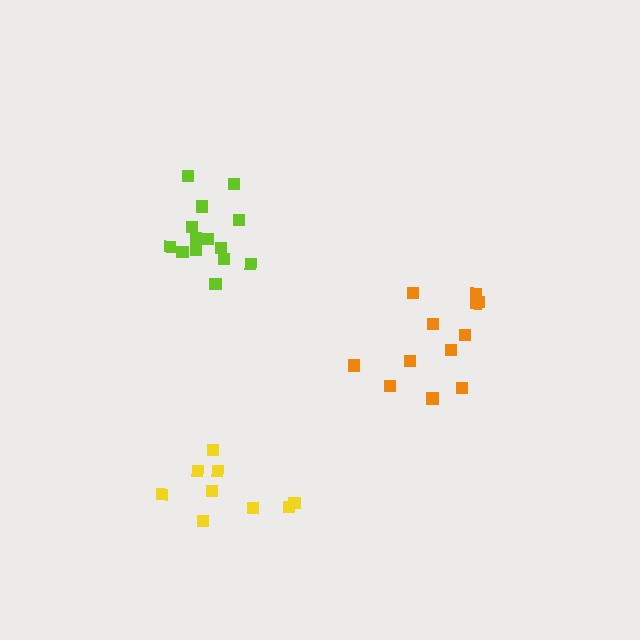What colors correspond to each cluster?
The clusters are colored: lime, orange, yellow.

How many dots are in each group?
Group 1: 14 dots, Group 2: 12 dots, Group 3: 9 dots (35 total).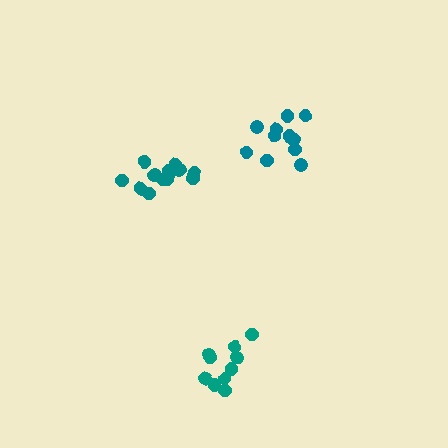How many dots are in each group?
Group 1: 13 dots, Group 2: 11 dots, Group 3: 10 dots (34 total).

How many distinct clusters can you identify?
There are 3 distinct clusters.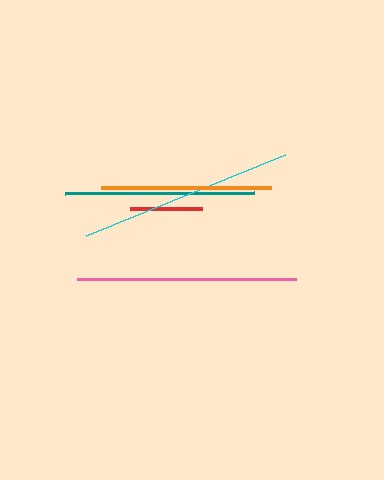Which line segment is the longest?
The pink line is the longest at approximately 220 pixels.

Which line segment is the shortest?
The red line is the shortest at approximately 73 pixels.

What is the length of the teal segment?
The teal segment is approximately 189 pixels long.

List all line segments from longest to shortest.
From longest to shortest: pink, cyan, teal, orange, red.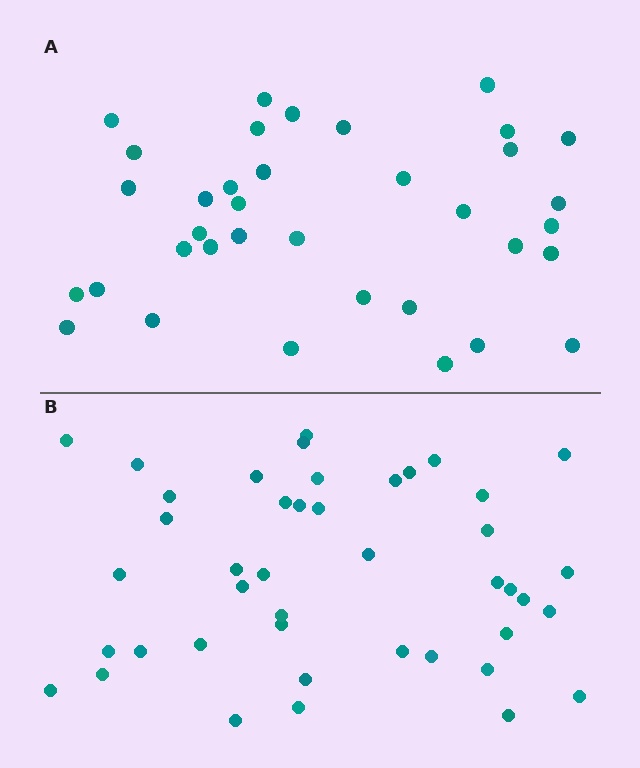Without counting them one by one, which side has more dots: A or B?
Region B (the bottom region) has more dots.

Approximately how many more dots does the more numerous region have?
Region B has roughly 8 or so more dots than region A.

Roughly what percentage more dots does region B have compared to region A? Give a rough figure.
About 20% more.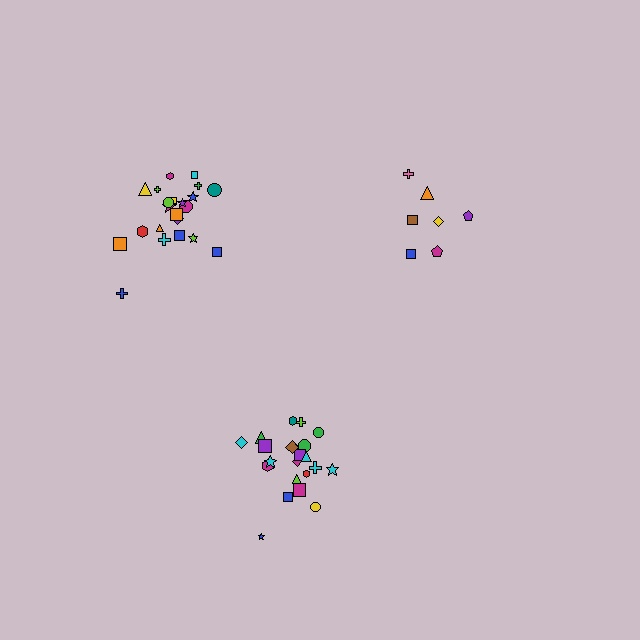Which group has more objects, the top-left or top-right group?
The top-left group.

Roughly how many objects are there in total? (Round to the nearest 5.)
Roughly 50 objects in total.